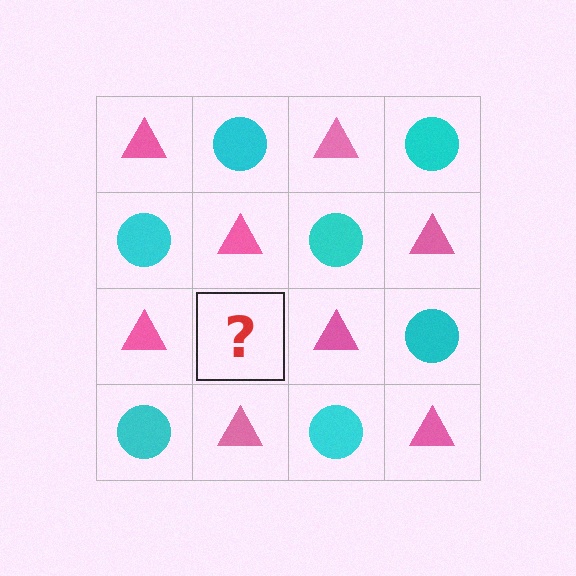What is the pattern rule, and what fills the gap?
The rule is that it alternates pink triangle and cyan circle in a checkerboard pattern. The gap should be filled with a cyan circle.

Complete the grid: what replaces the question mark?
The question mark should be replaced with a cyan circle.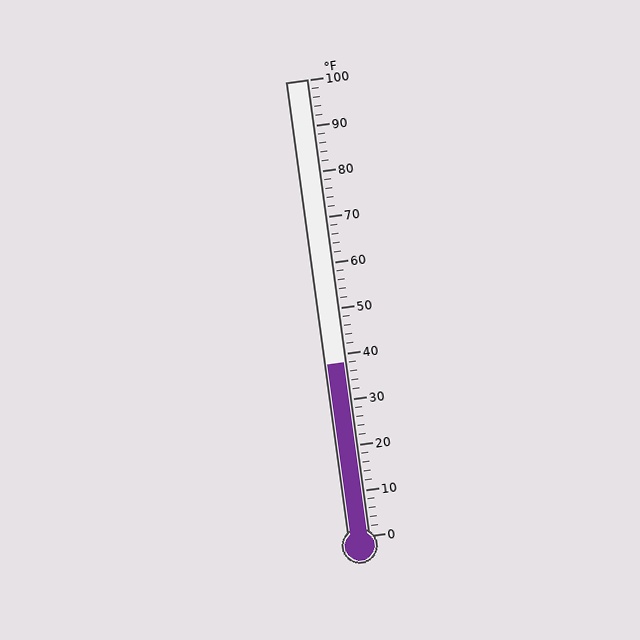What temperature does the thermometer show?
The thermometer shows approximately 38°F.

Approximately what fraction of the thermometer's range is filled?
The thermometer is filled to approximately 40% of its range.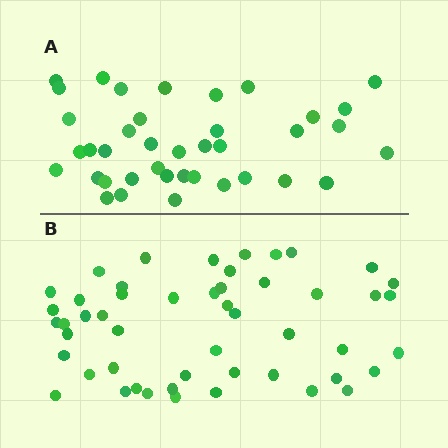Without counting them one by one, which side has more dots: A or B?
Region B (the bottom region) has more dots.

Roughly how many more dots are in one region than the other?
Region B has roughly 12 or so more dots than region A.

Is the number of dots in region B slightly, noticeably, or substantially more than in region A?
Region B has noticeably more, but not dramatically so. The ratio is roughly 1.3 to 1.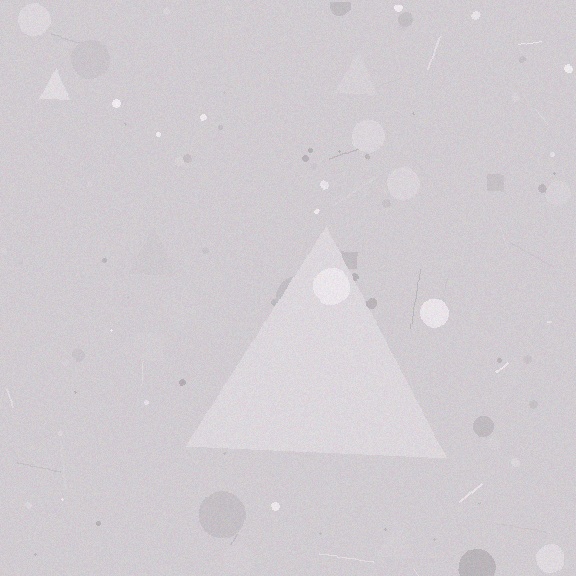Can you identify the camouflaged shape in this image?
The camouflaged shape is a triangle.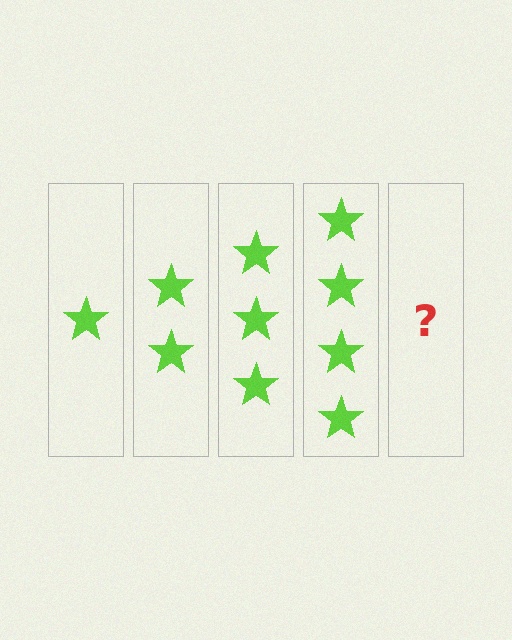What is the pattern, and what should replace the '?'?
The pattern is that each step adds one more star. The '?' should be 5 stars.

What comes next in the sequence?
The next element should be 5 stars.